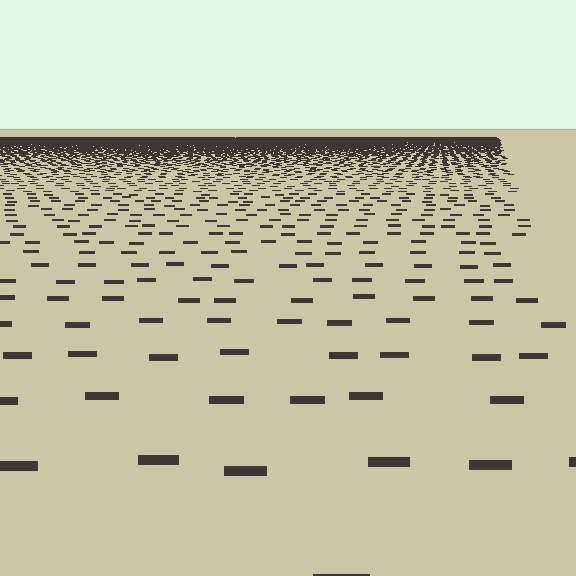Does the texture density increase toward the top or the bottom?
Density increases toward the top.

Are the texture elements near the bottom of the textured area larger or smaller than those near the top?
Larger. Near the bottom, elements are closer to the viewer and appear at a bigger on-screen size.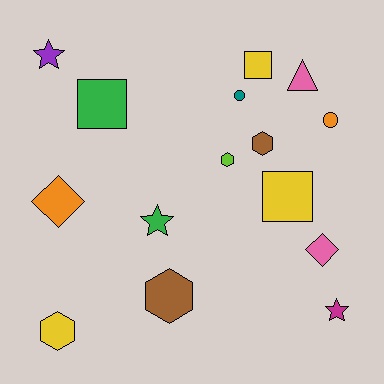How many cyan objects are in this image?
There are no cyan objects.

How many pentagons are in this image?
There are no pentagons.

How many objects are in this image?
There are 15 objects.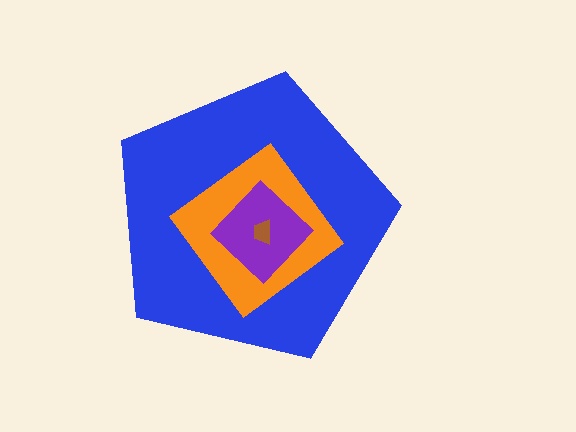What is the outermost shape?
The blue pentagon.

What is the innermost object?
The brown trapezoid.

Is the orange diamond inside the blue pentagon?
Yes.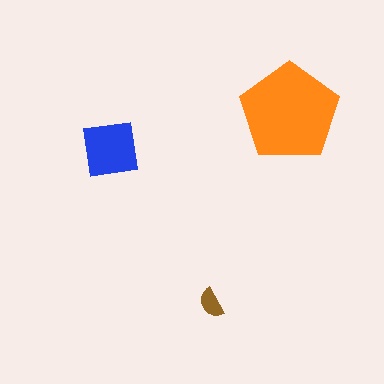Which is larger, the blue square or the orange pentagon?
The orange pentagon.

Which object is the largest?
The orange pentagon.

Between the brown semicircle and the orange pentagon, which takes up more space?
The orange pentagon.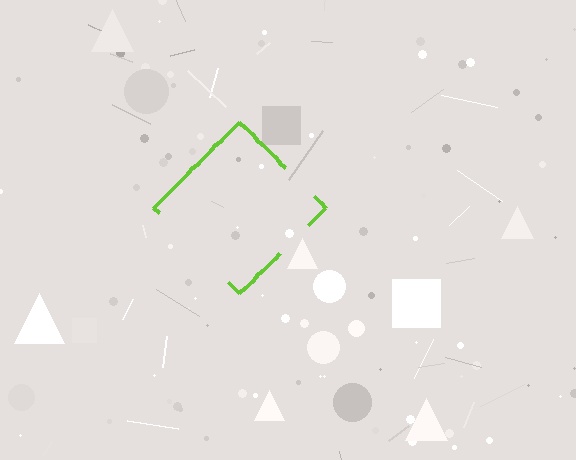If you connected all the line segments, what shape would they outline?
They would outline a diamond.